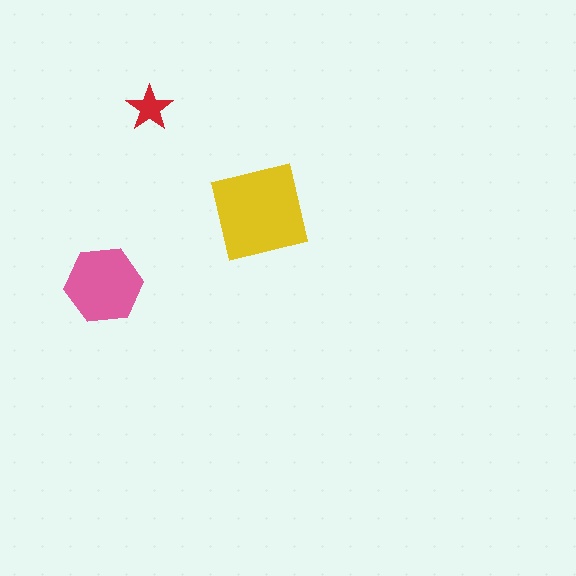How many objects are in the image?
There are 3 objects in the image.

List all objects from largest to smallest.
The yellow square, the pink hexagon, the red star.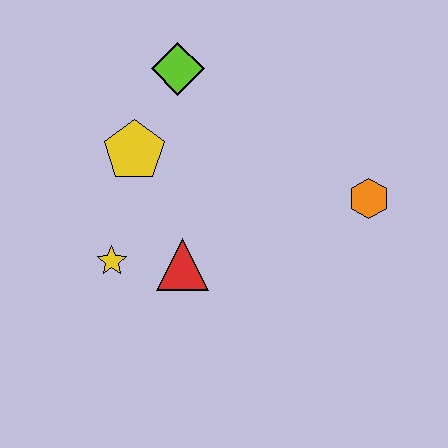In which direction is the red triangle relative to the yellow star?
The red triangle is to the right of the yellow star.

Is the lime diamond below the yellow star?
No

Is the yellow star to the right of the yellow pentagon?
No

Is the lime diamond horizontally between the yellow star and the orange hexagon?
Yes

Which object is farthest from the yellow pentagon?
The orange hexagon is farthest from the yellow pentagon.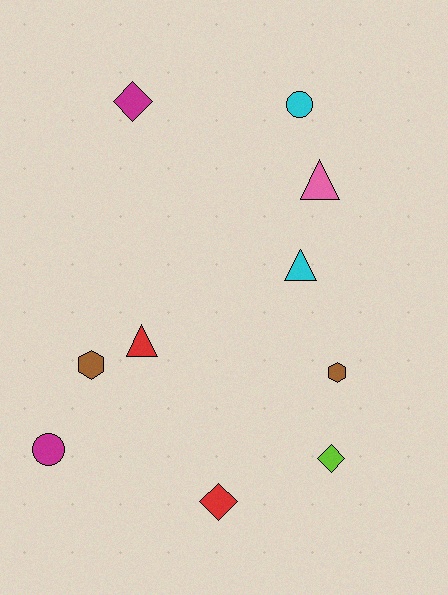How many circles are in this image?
There are 2 circles.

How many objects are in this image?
There are 10 objects.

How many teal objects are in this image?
There are no teal objects.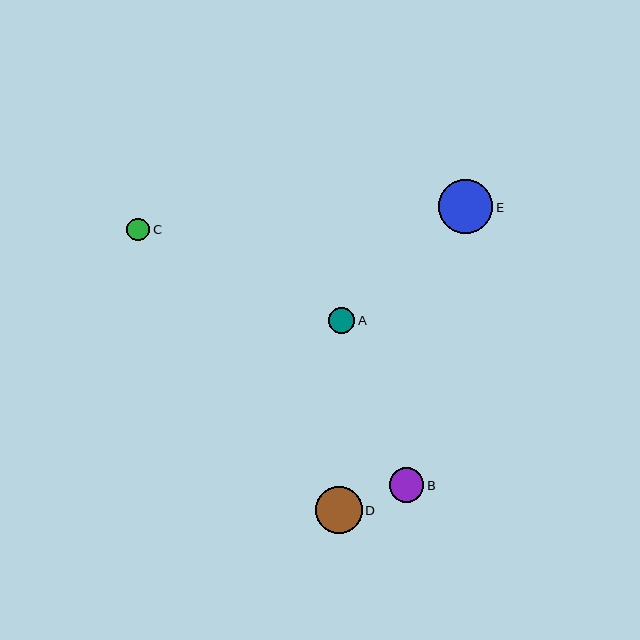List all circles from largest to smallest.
From largest to smallest: E, D, B, A, C.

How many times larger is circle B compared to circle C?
Circle B is approximately 1.5 times the size of circle C.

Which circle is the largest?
Circle E is the largest with a size of approximately 54 pixels.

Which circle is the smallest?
Circle C is the smallest with a size of approximately 23 pixels.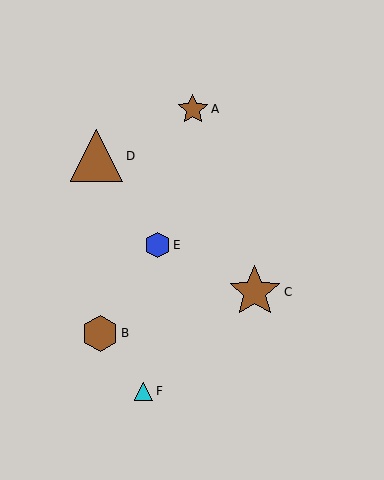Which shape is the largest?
The brown star (labeled C) is the largest.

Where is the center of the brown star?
The center of the brown star is at (255, 292).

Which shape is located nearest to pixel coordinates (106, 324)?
The brown hexagon (labeled B) at (100, 333) is nearest to that location.